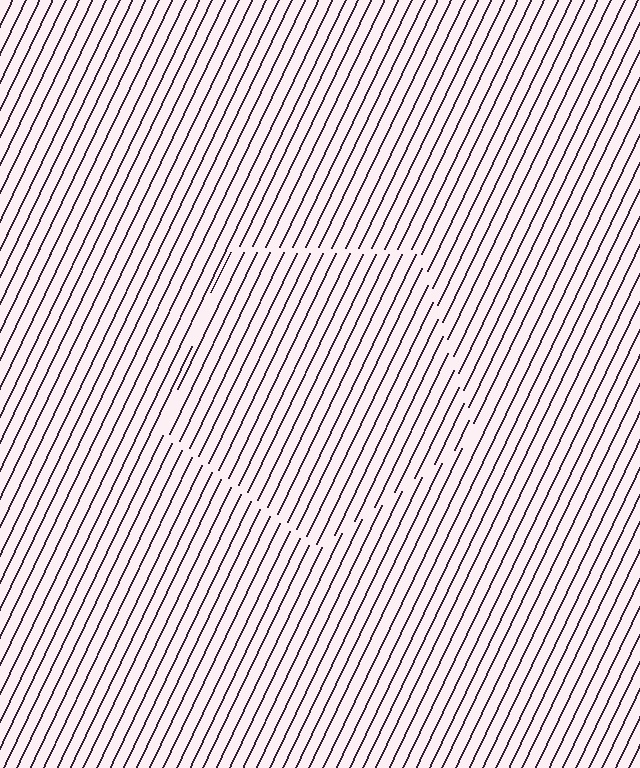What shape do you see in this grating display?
An illusory pentagon. The interior of the shape contains the same grating, shifted by half a period — the contour is defined by the phase discontinuity where line-ends from the inner and outer gratings abut.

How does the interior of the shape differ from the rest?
The interior of the shape contains the same grating, shifted by half a period — the contour is defined by the phase discontinuity where line-ends from the inner and outer gratings abut.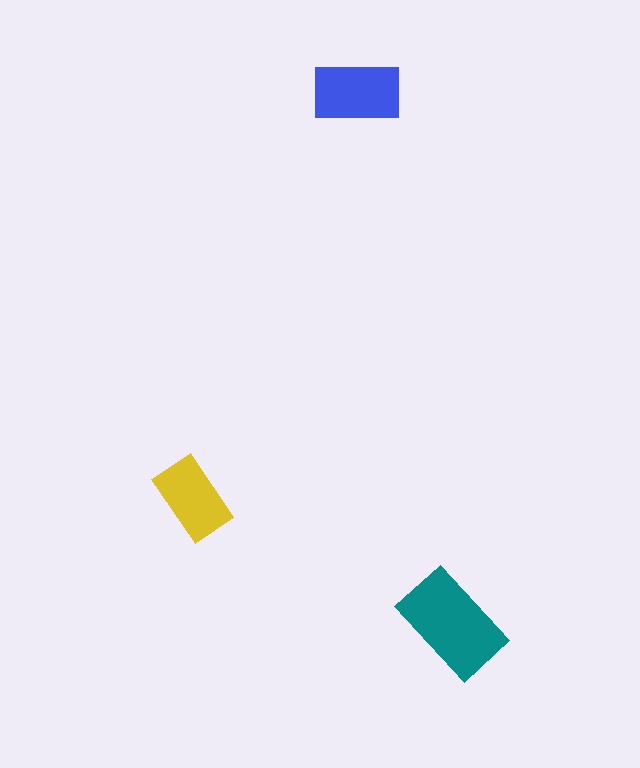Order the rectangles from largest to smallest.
the teal one, the blue one, the yellow one.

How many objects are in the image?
There are 3 objects in the image.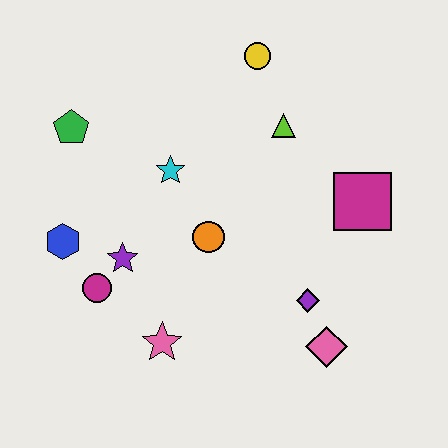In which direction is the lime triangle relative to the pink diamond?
The lime triangle is above the pink diamond.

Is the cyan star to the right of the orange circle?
No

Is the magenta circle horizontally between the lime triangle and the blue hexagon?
Yes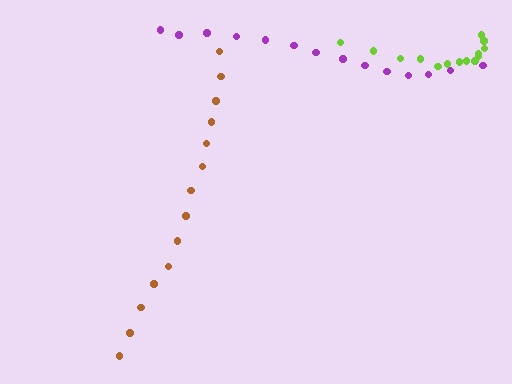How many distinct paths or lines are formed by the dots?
There are 3 distinct paths.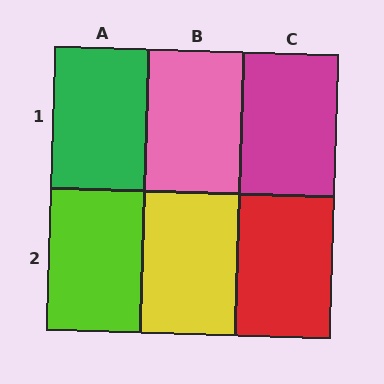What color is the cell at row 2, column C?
Red.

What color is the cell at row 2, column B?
Yellow.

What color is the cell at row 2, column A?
Lime.